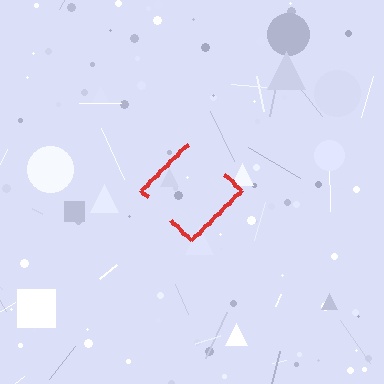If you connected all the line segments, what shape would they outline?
They would outline a diamond.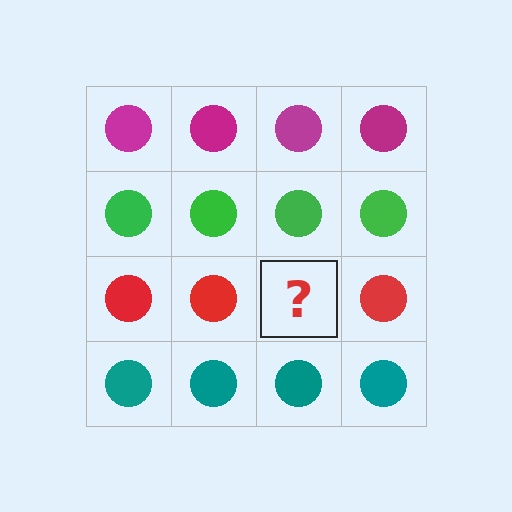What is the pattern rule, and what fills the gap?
The rule is that each row has a consistent color. The gap should be filled with a red circle.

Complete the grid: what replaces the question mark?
The question mark should be replaced with a red circle.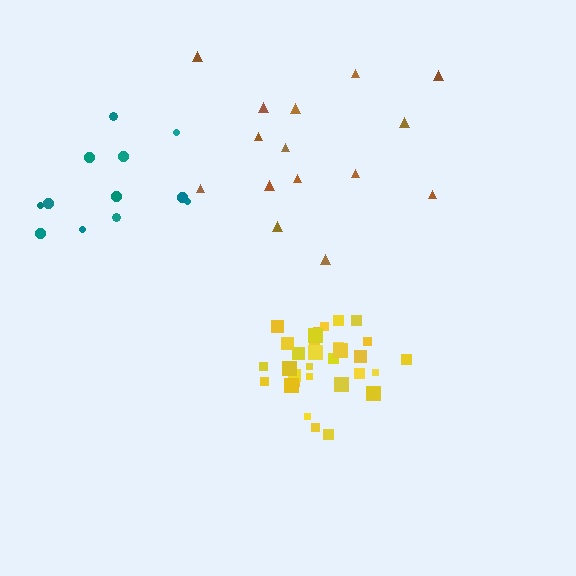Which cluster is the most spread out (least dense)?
Brown.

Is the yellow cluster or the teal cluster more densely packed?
Yellow.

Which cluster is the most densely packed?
Yellow.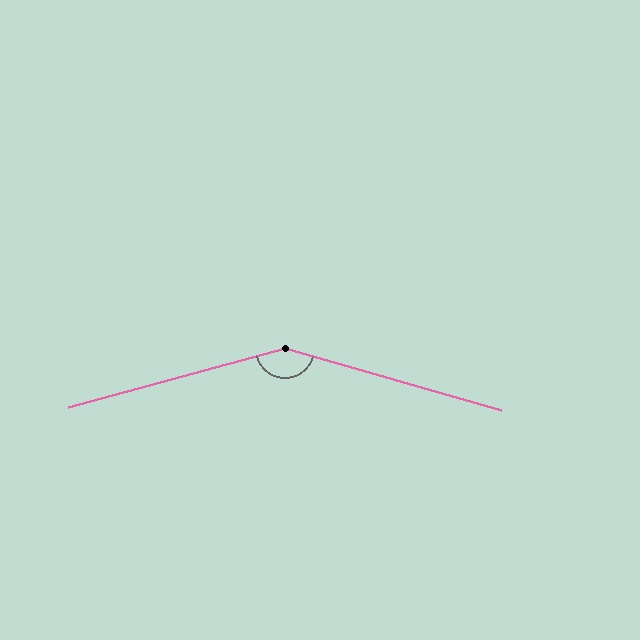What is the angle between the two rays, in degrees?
Approximately 149 degrees.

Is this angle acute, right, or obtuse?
It is obtuse.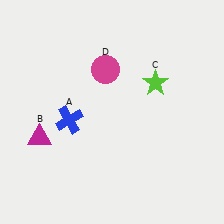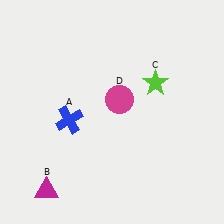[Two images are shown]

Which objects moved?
The objects that moved are: the magenta triangle (B), the magenta circle (D).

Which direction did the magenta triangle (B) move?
The magenta triangle (B) moved down.